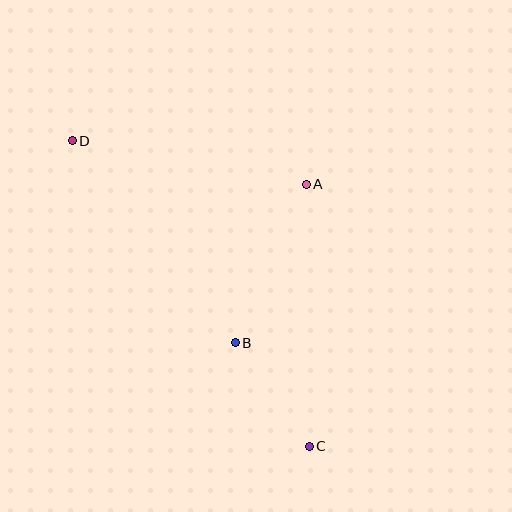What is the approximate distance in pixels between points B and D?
The distance between B and D is approximately 259 pixels.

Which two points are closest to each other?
Points B and C are closest to each other.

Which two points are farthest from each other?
Points C and D are farthest from each other.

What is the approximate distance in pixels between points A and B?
The distance between A and B is approximately 174 pixels.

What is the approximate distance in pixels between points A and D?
The distance between A and D is approximately 238 pixels.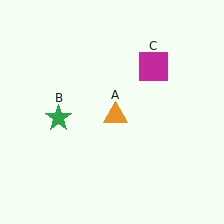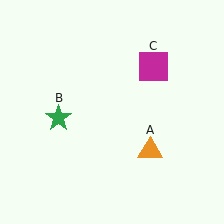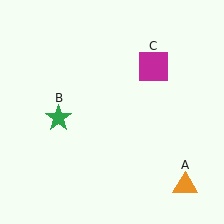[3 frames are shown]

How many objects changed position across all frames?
1 object changed position: orange triangle (object A).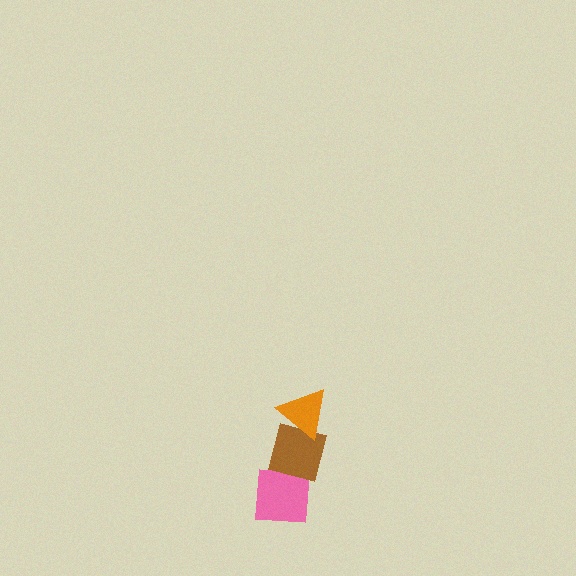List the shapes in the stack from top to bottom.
From top to bottom: the orange triangle, the brown square, the pink square.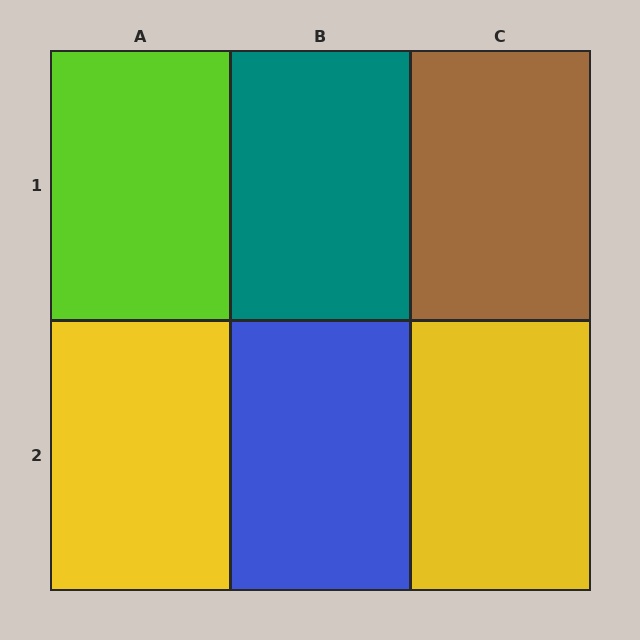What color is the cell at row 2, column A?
Yellow.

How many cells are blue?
1 cell is blue.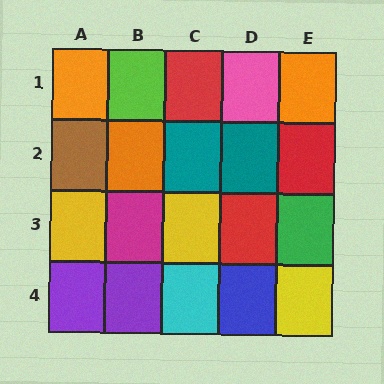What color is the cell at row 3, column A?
Yellow.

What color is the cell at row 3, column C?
Yellow.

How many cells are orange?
3 cells are orange.